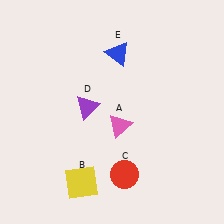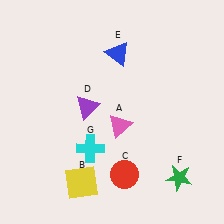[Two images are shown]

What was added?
A green star (F), a cyan cross (G) were added in Image 2.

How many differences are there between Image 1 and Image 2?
There are 2 differences between the two images.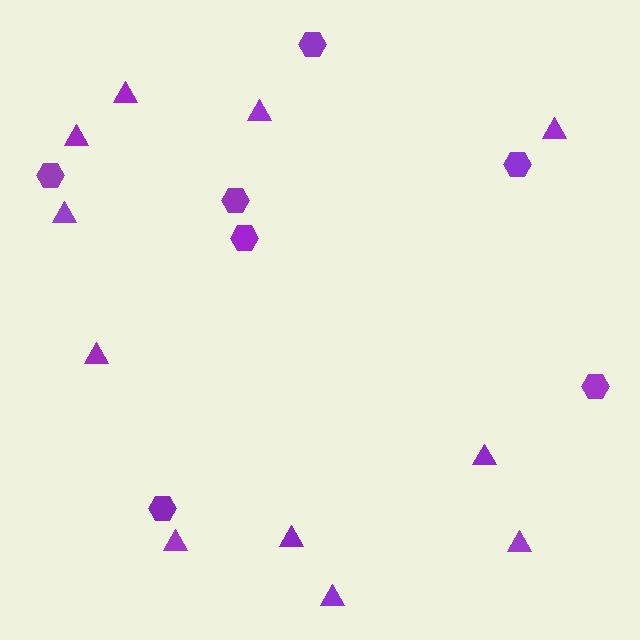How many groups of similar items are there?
There are 2 groups: one group of triangles (11) and one group of hexagons (7).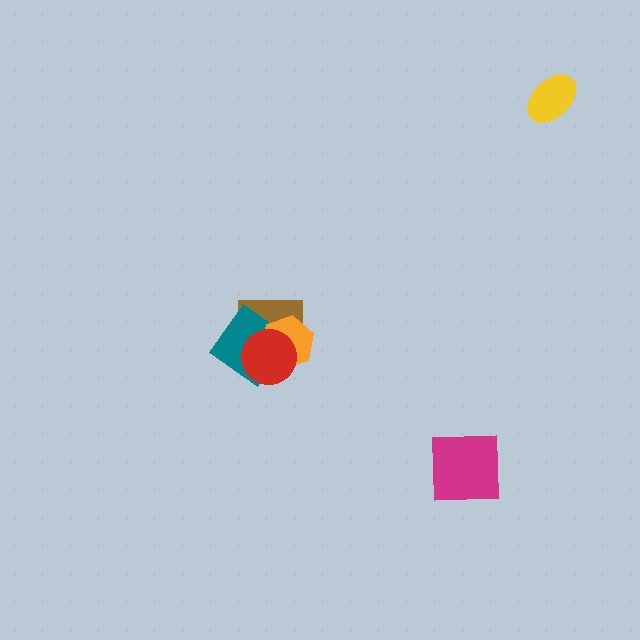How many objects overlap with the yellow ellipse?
0 objects overlap with the yellow ellipse.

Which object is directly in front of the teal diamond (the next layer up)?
The orange hexagon is directly in front of the teal diamond.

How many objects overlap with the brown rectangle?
3 objects overlap with the brown rectangle.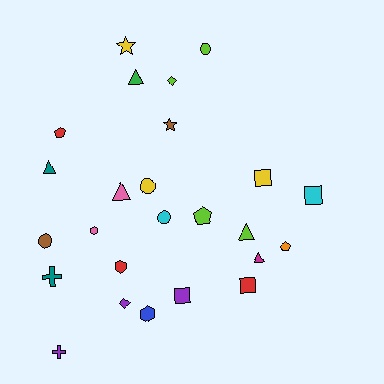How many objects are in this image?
There are 25 objects.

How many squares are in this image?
There are 4 squares.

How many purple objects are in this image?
There are 3 purple objects.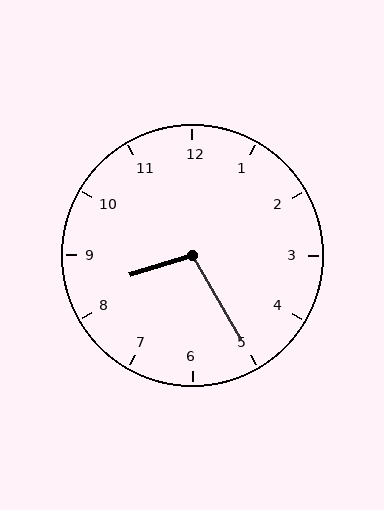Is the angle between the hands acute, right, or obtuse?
It is obtuse.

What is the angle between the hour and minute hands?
Approximately 102 degrees.